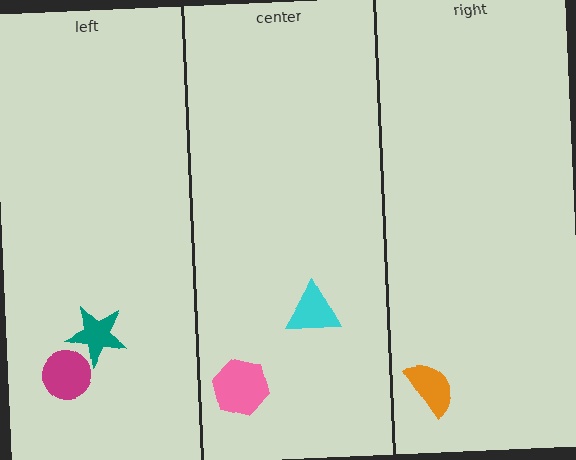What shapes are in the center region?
The pink hexagon, the cyan triangle.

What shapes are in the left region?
The magenta circle, the teal star.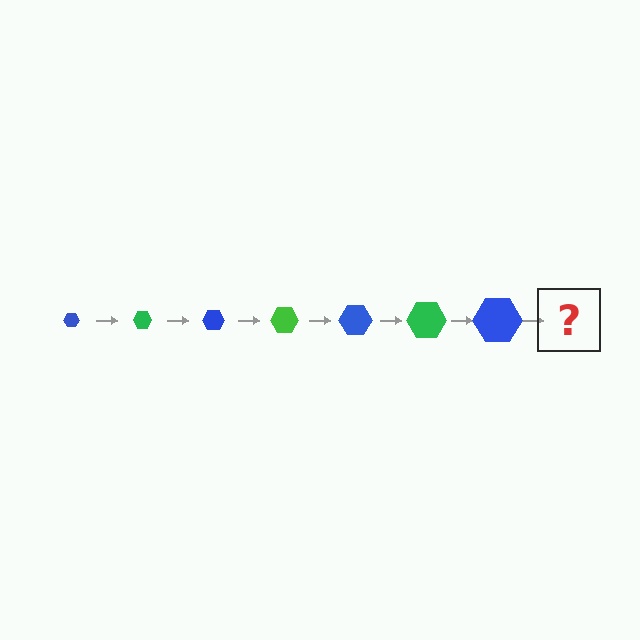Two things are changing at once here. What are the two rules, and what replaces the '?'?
The two rules are that the hexagon grows larger each step and the color cycles through blue and green. The '?' should be a green hexagon, larger than the previous one.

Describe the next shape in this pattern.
It should be a green hexagon, larger than the previous one.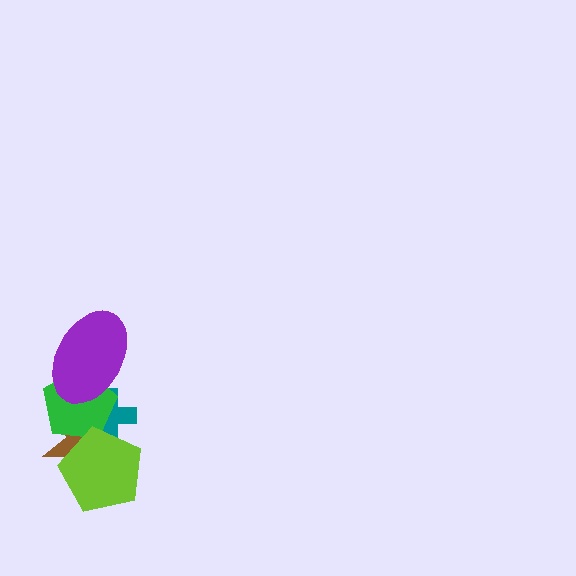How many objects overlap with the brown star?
3 objects overlap with the brown star.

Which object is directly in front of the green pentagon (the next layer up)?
The lime pentagon is directly in front of the green pentagon.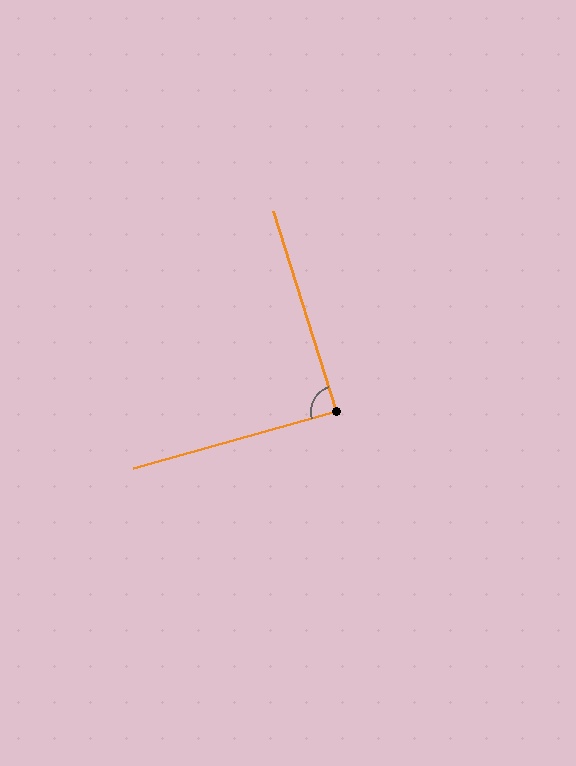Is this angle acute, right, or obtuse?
It is approximately a right angle.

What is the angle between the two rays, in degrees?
Approximately 88 degrees.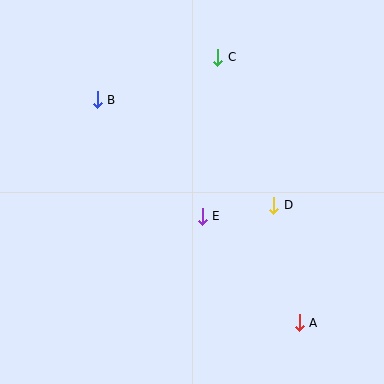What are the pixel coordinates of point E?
Point E is at (202, 216).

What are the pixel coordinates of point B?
Point B is at (97, 100).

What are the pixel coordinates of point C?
Point C is at (218, 57).